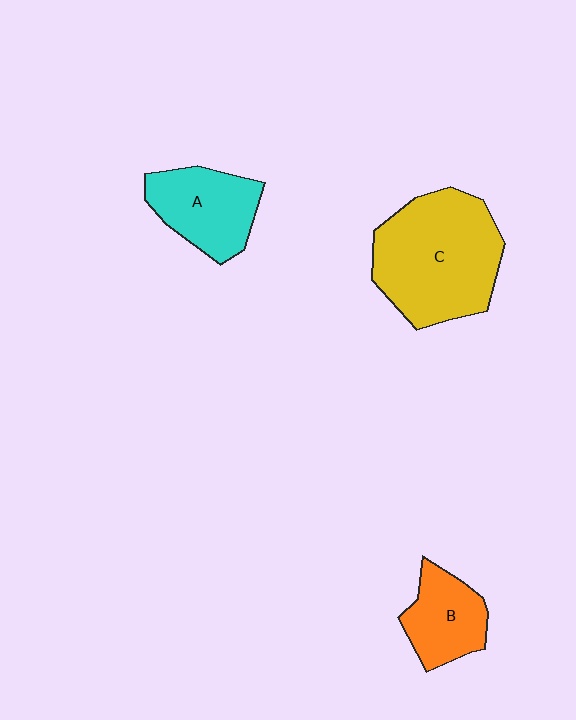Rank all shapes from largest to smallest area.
From largest to smallest: C (yellow), A (cyan), B (orange).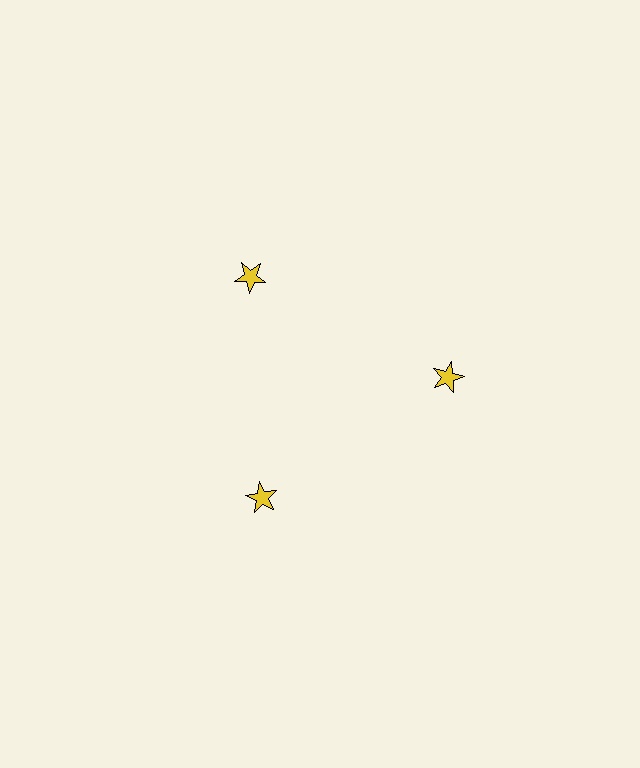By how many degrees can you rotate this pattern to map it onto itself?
The pattern maps onto itself every 120 degrees of rotation.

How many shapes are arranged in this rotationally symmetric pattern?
There are 3 shapes, arranged in 3 groups of 1.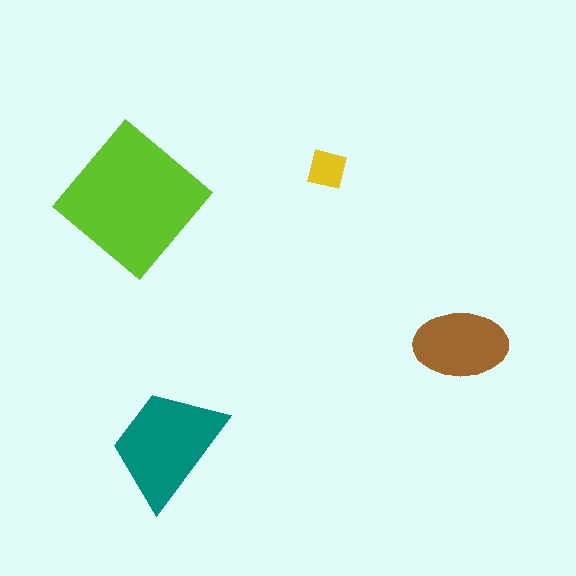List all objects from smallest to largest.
The yellow square, the brown ellipse, the teal trapezoid, the lime diamond.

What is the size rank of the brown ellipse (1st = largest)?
3rd.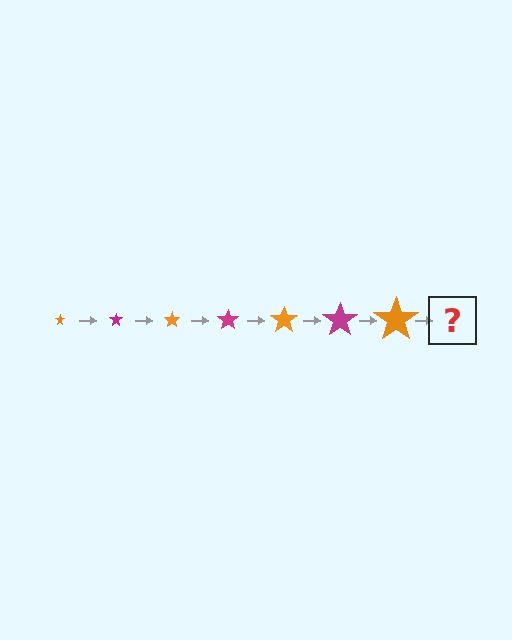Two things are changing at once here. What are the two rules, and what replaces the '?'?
The two rules are that the star grows larger each step and the color cycles through orange and magenta. The '?' should be a magenta star, larger than the previous one.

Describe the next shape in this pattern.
It should be a magenta star, larger than the previous one.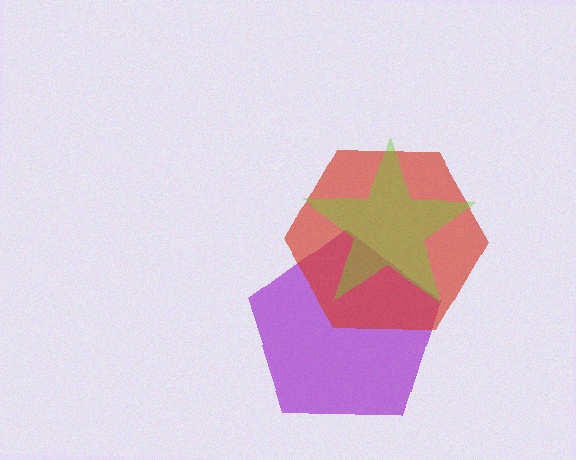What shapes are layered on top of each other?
The layered shapes are: a purple pentagon, a red hexagon, a lime star.